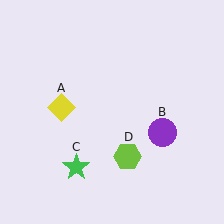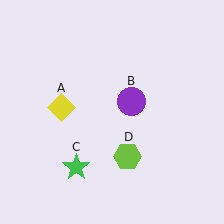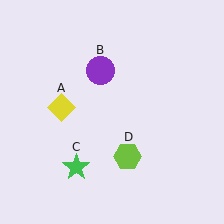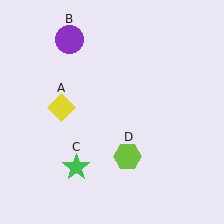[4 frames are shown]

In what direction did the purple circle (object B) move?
The purple circle (object B) moved up and to the left.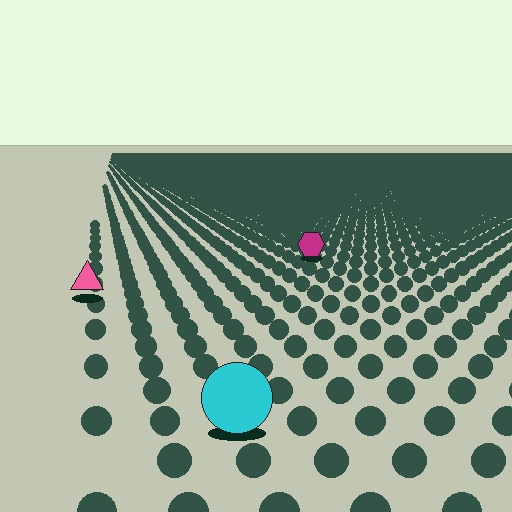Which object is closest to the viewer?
The cyan circle is closest. The texture marks near it are larger and more spread out.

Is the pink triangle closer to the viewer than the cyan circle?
No. The cyan circle is closer — you can tell from the texture gradient: the ground texture is coarser near it.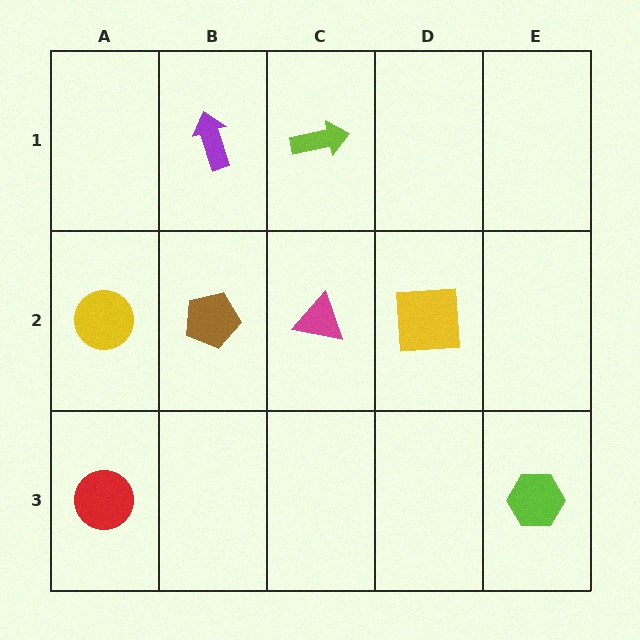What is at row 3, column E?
A lime hexagon.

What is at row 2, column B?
A brown pentagon.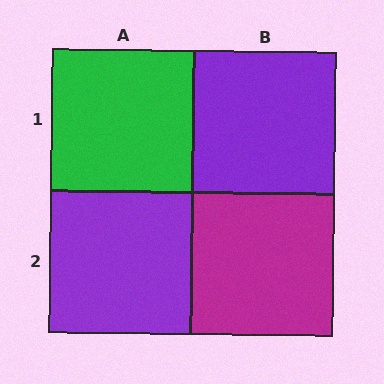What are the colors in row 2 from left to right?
Purple, magenta.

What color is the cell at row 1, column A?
Green.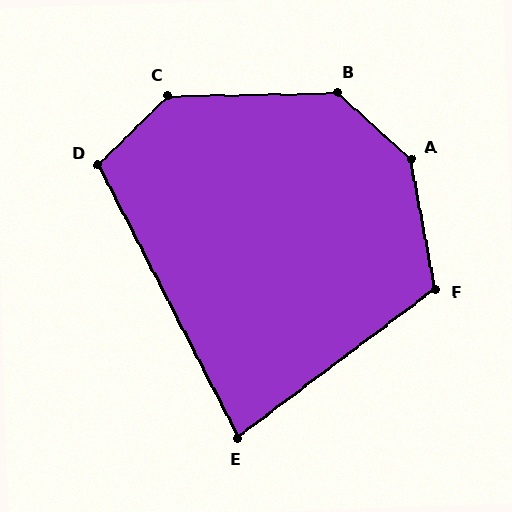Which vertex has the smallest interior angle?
E, at approximately 80 degrees.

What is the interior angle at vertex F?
Approximately 116 degrees (obtuse).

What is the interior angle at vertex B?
Approximately 136 degrees (obtuse).